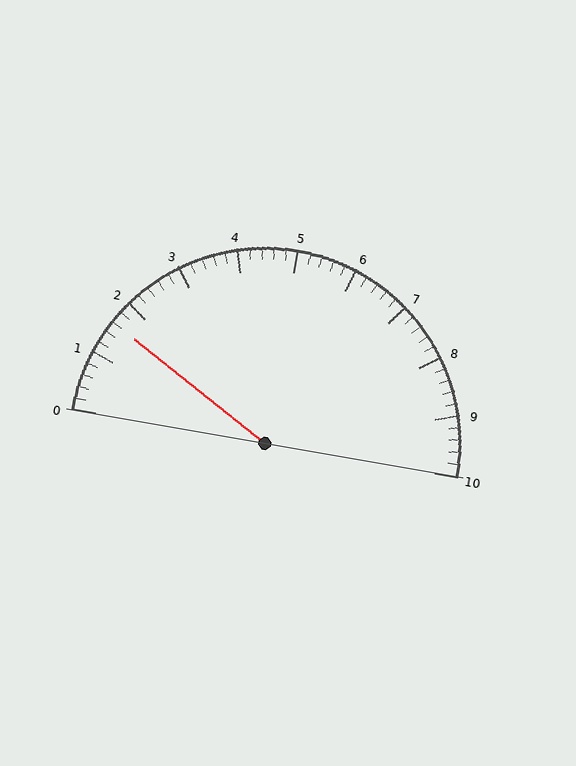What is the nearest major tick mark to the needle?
The nearest major tick mark is 2.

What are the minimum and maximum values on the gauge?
The gauge ranges from 0 to 10.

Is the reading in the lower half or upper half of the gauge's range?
The reading is in the lower half of the range (0 to 10).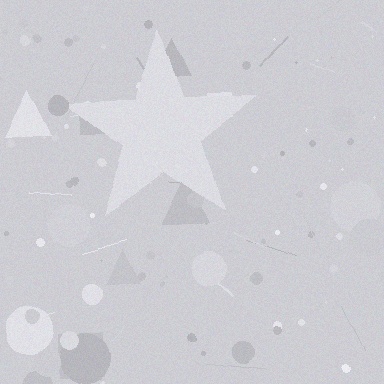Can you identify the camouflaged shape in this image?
The camouflaged shape is a star.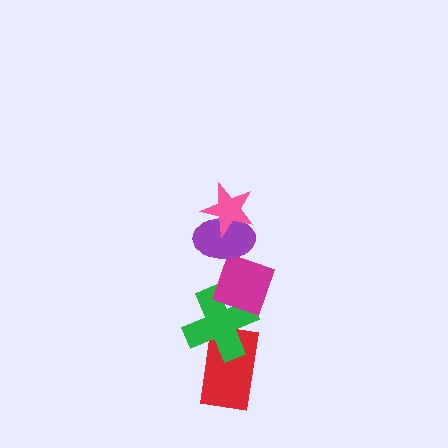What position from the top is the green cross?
The green cross is 4th from the top.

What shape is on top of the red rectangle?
The green cross is on top of the red rectangle.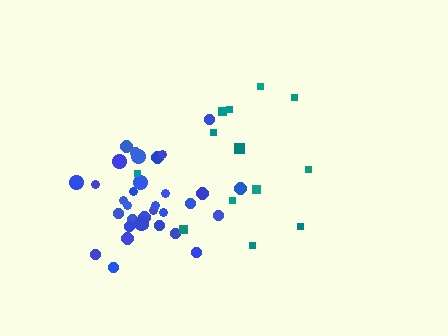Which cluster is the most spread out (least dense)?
Teal.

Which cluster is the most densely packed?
Blue.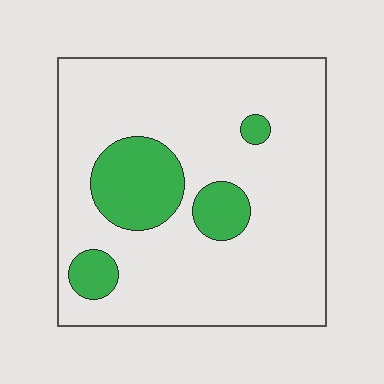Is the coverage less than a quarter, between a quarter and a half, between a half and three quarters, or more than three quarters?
Less than a quarter.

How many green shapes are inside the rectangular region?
4.